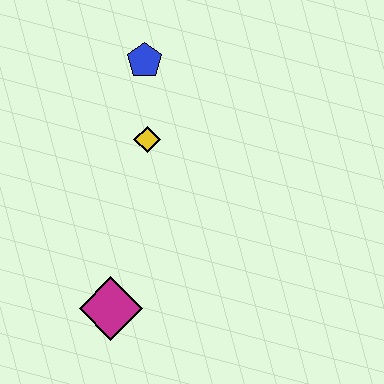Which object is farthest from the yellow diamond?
The magenta diamond is farthest from the yellow diamond.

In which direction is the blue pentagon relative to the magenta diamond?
The blue pentagon is above the magenta diamond.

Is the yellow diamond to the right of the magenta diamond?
Yes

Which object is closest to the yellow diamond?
The blue pentagon is closest to the yellow diamond.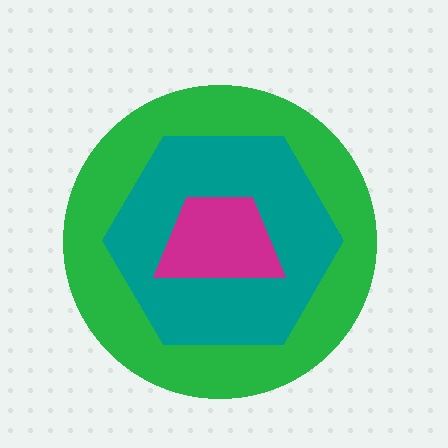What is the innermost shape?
The magenta trapezoid.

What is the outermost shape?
The green circle.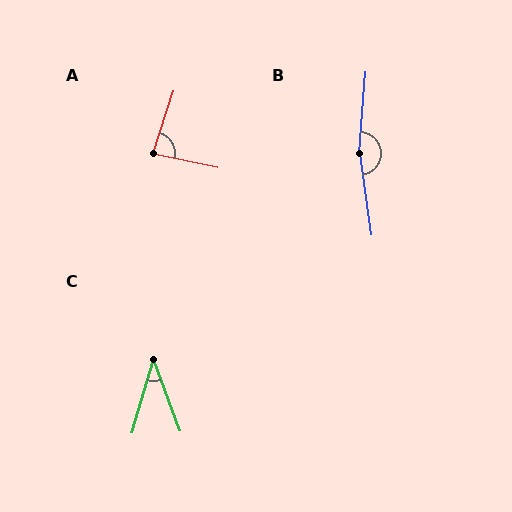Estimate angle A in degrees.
Approximately 83 degrees.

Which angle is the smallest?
C, at approximately 37 degrees.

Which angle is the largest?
B, at approximately 167 degrees.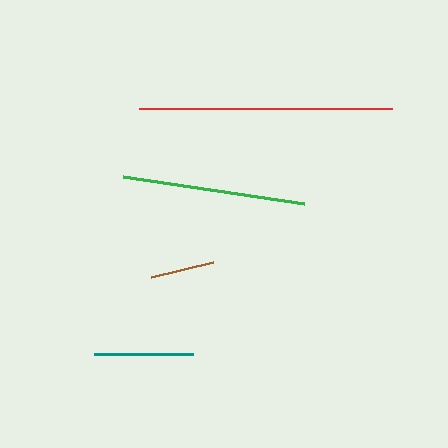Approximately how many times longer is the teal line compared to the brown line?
The teal line is approximately 1.5 times the length of the brown line.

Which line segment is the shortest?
The brown line is the shortest at approximately 64 pixels.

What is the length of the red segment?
The red segment is approximately 253 pixels long.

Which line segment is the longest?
The red line is the longest at approximately 253 pixels.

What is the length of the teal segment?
The teal segment is approximately 99 pixels long.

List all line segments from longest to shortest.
From longest to shortest: red, green, teal, brown.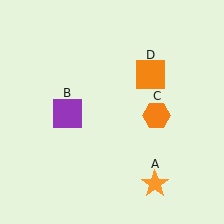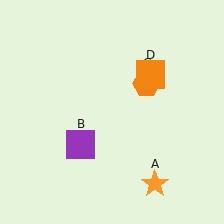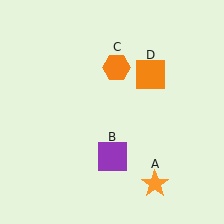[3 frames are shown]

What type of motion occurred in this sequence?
The purple square (object B), orange hexagon (object C) rotated counterclockwise around the center of the scene.